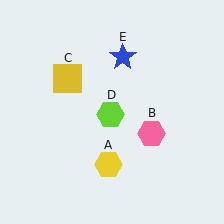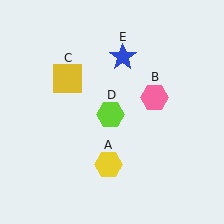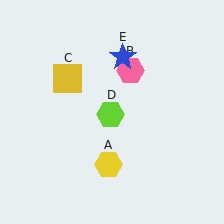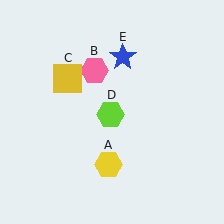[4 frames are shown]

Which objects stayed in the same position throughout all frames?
Yellow hexagon (object A) and yellow square (object C) and lime hexagon (object D) and blue star (object E) remained stationary.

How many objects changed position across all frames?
1 object changed position: pink hexagon (object B).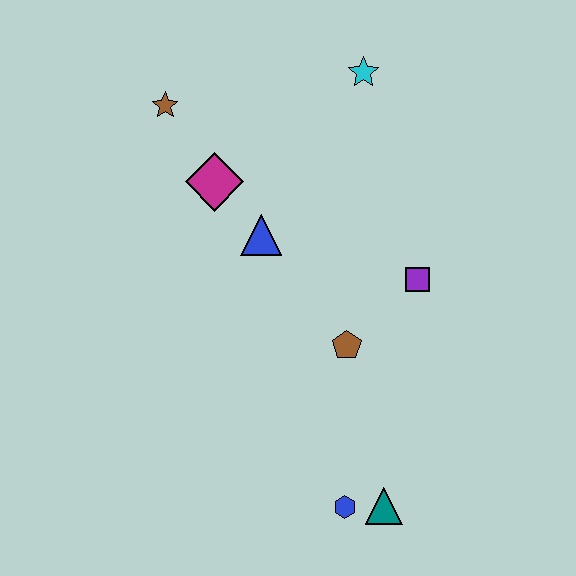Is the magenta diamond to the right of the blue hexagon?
No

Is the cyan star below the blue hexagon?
No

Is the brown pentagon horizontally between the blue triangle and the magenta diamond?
No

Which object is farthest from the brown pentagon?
The brown star is farthest from the brown pentagon.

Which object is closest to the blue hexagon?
The teal triangle is closest to the blue hexagon.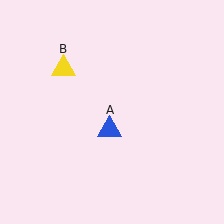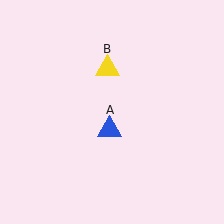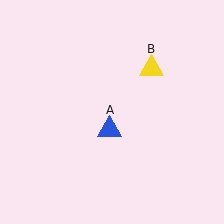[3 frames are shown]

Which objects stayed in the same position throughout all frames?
Blue triangle (object A) remained stationary.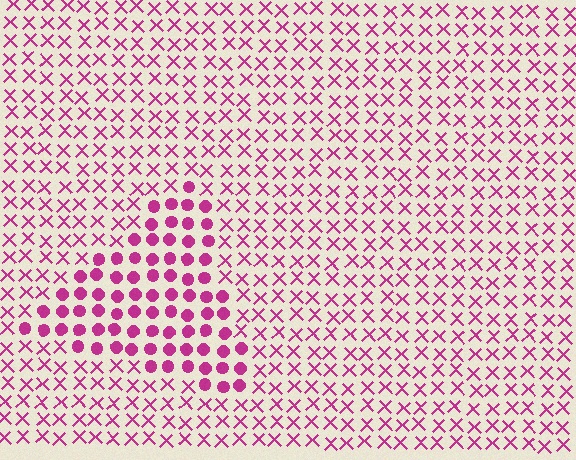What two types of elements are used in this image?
The image uses circles inside the triangle region and X marks outside it.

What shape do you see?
I see a triangle.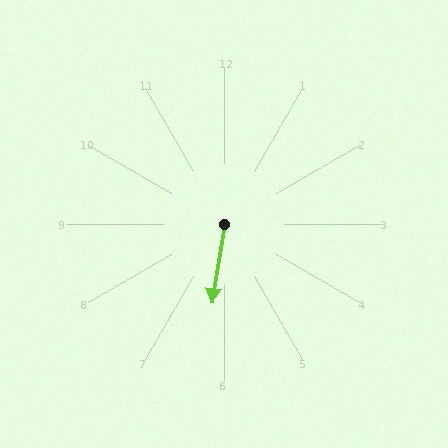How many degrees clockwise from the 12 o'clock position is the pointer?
Approximately 189 degrees.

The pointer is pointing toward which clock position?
Roughly 6 o'clock.